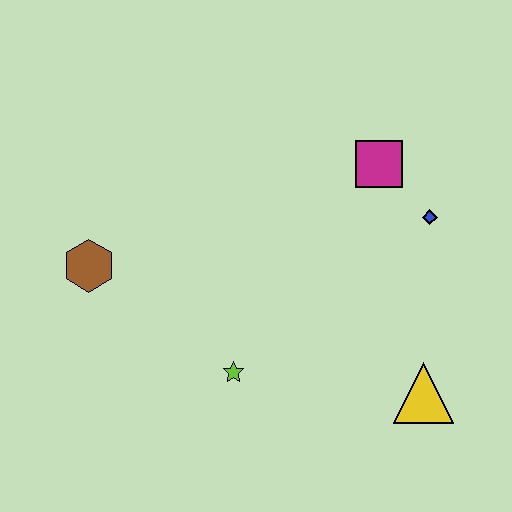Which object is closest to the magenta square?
The blue diamond is closest to the magenta square.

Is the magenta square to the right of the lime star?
Yes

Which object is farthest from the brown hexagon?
The yellow triangle is farthest from the brown hexagon.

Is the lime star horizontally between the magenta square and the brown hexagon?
Yes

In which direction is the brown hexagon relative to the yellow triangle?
The brown hexagon is to the left of the yellow triangle.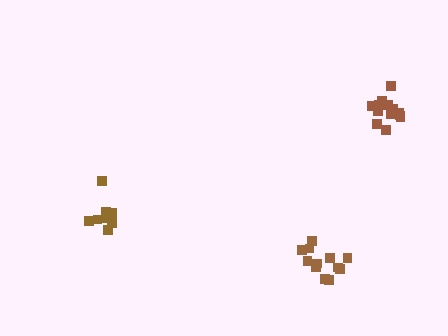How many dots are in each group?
Group 1: 13 dots, Group 2: 12 dots, Group 3: 8 dots (33 total).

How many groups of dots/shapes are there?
There are 3 groups.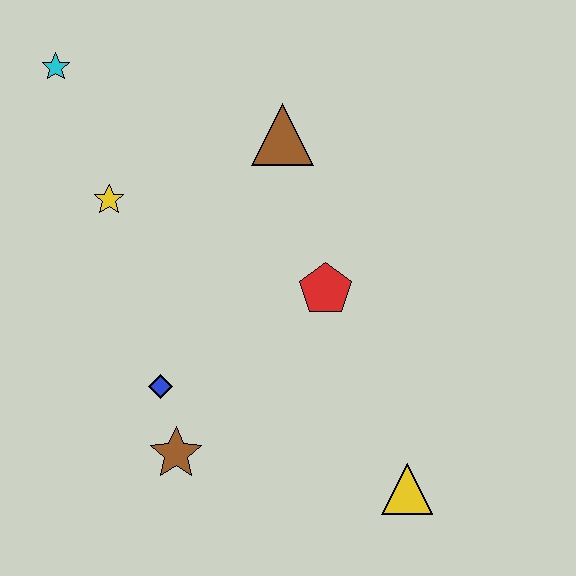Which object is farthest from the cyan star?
The yellow triangle is farthest from the cyan star.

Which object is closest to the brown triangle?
The red pentagon is closest to the brown triangle.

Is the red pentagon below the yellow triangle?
No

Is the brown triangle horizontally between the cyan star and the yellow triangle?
Yes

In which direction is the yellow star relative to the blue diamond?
The yellow star is above the blue diamond.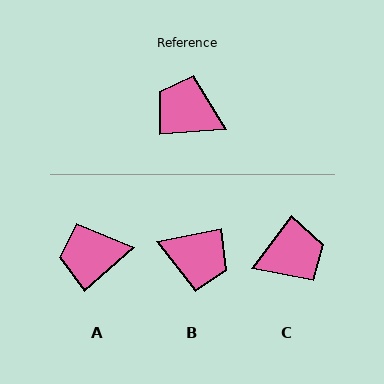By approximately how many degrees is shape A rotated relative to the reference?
Approximately 37 degrees counter-clockwise.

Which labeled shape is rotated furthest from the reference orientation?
B, about 172 degrees away.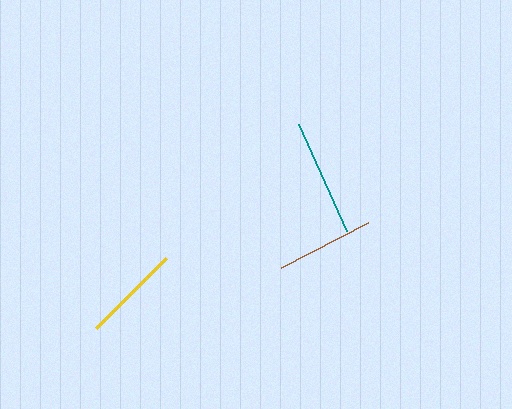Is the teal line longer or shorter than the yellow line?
The teal line is longer than the yellow line.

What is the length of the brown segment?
The brown segment is approximately 97 pixels long.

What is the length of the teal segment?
The teal segment is approximately 117 pixels long.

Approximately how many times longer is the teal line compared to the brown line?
The teal line is approximately 1.2 times the length of the brown line.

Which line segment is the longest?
The teal line is the longest at approximately 117 pixels.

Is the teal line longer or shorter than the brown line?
The teal line is longer than the brown line.